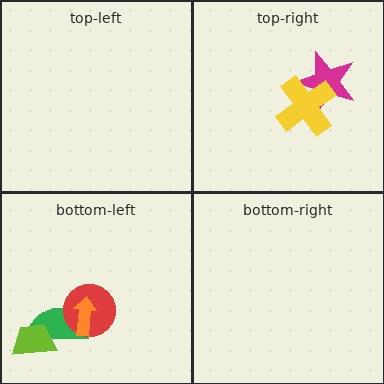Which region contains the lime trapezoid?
The bottom-left region.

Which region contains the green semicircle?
The bottom-left region.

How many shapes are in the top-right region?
2.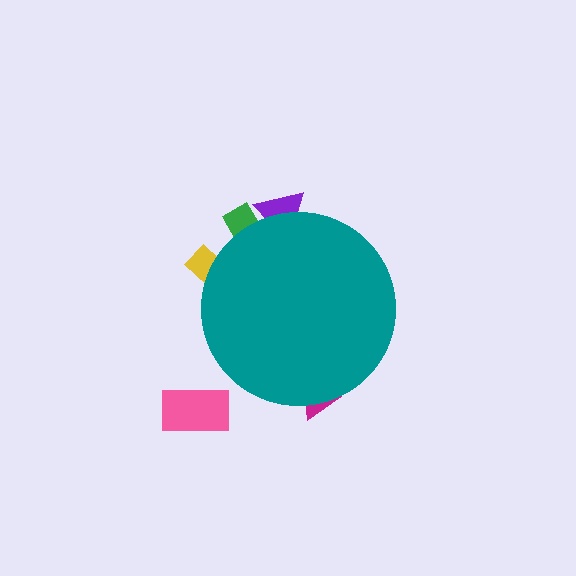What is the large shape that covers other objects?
A teal circle.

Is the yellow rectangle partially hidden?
Yes, the yellow rectangle is partially hidden behind the teal circle.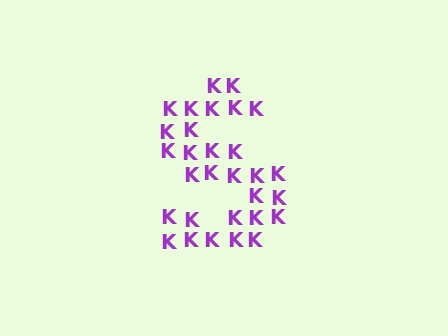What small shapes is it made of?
It is made of small letter K's.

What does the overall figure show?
The overall figure shows the letter S.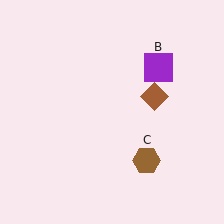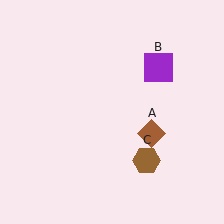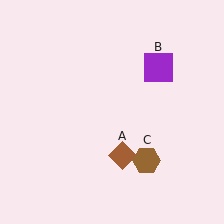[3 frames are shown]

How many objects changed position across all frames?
1 object changed position: brown diamond (object A).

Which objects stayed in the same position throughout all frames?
Purple square (object B) and brown hexagon (object C) remained stationary.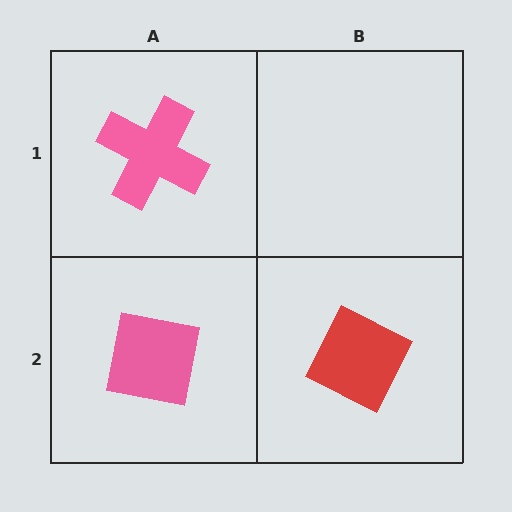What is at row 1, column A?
A pink cross.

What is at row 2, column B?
A red diamond.